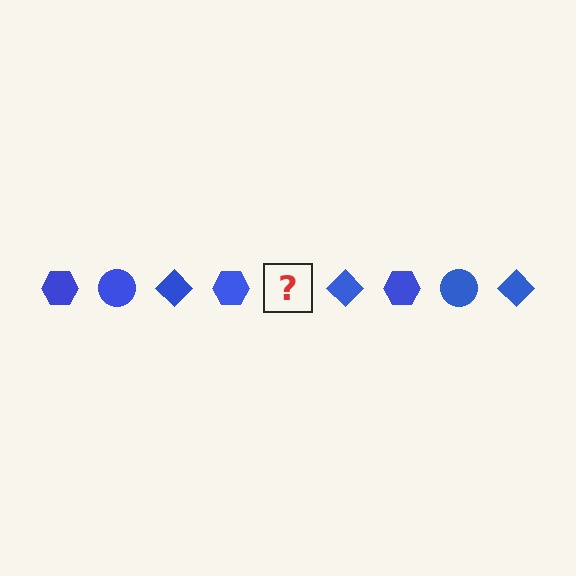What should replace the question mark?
The question mark should be replaced with a blue circle.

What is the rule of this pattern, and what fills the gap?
The rule is that the pattern cycles through hexagon, circle, diamond shapes in blue. The gap should be filled with a blue circle.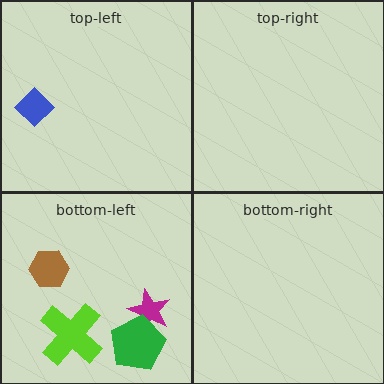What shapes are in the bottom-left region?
The magenta star, the lime cross, the brown hexagon, the green pentagon.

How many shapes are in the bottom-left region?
4.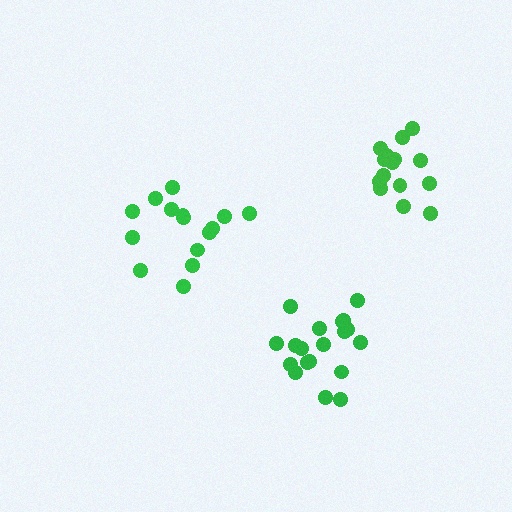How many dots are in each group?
Group 1: 15 dots, Group 2: 19 dots, Group 3: 15 dots (49 total).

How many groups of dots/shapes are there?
There are 3 groups.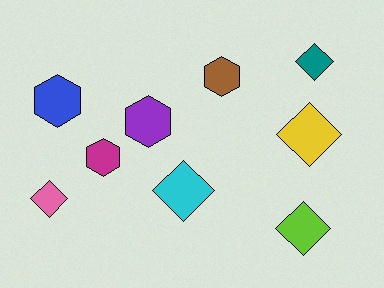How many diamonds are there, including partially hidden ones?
There are 5 diamonds.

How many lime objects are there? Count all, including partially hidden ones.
There is 1 lime object.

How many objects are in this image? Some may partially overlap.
There are 9 objects.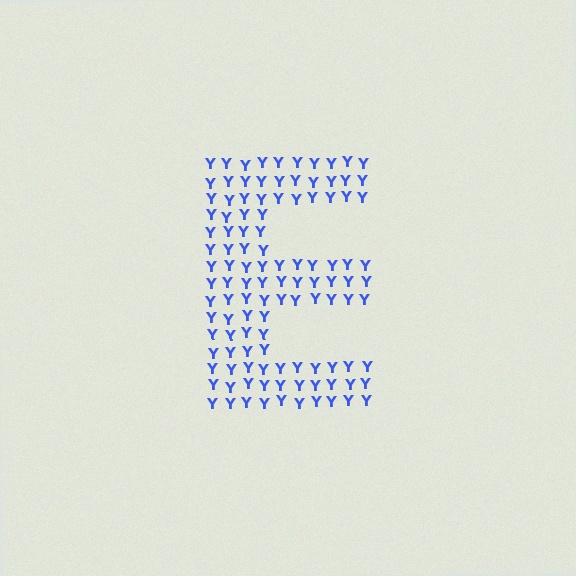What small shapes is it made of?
It is made of small letter Y's.